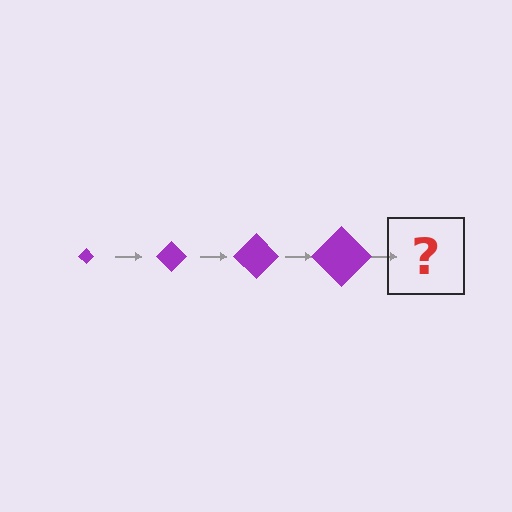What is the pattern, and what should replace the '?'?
The pattern is that the diamond gets progressively larger each step. The '?' should be a purple diamond, larger than the previous one.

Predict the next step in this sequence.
The next step is a purple diamond, larger than the previous one.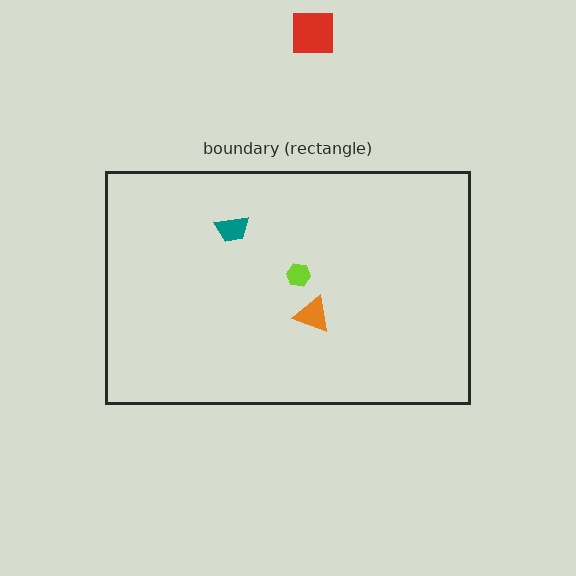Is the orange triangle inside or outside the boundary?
Inside.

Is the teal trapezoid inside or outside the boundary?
Inside.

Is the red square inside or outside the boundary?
Outside.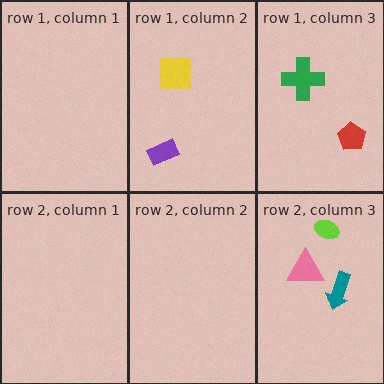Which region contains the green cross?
The row 1, column 3 region.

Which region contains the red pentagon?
The row 1, column 3 region.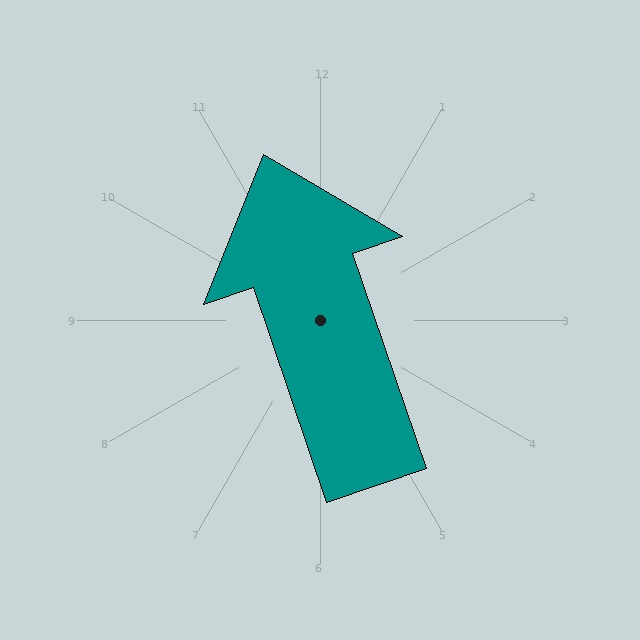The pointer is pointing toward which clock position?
Roughly 11 o'clock.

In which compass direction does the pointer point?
North.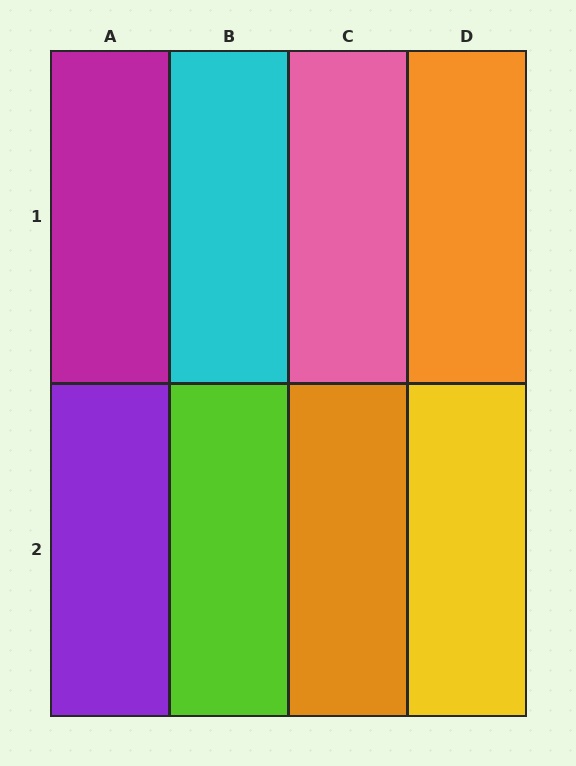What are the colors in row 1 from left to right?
Magenta, cyan, pink, orange.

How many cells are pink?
1 cell is pink.